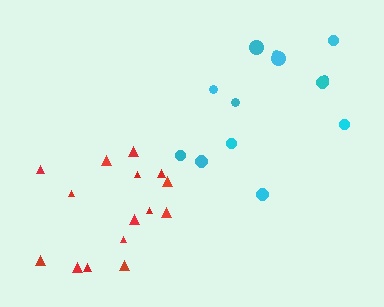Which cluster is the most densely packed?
Red.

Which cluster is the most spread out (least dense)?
Cyan.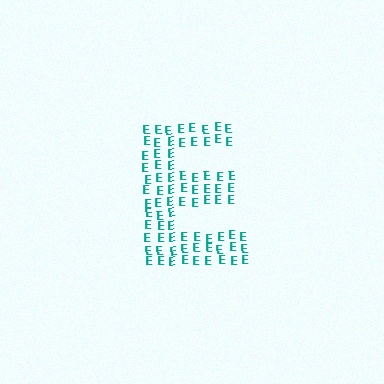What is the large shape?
The large shape is the letter E.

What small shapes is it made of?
It is made of small letter E's.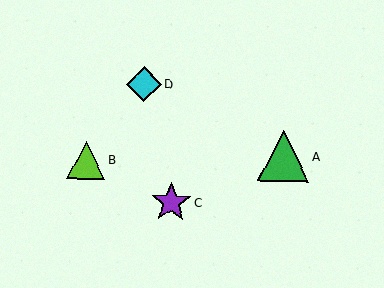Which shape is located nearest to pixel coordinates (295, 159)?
The green triangle (labeled A) at (284, 156) is nearest to that location.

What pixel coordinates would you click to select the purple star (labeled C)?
Click at (171, 203) to select the purple star C.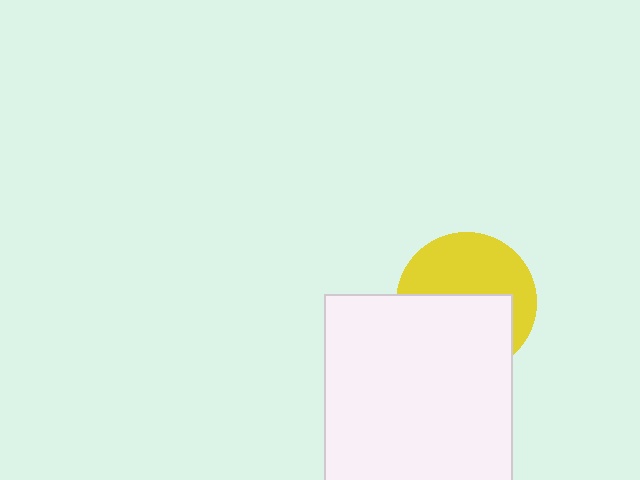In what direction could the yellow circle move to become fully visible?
The yellow circle could move up. That would shift it out from behind the white square entirely.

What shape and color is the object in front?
The object in front is a white square.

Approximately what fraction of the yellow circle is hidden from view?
Roughly 51% of the yellow circle is hidden behind the white square.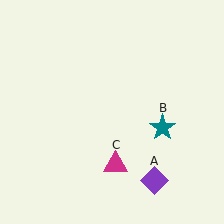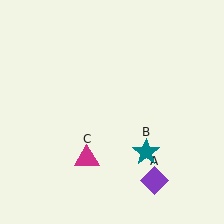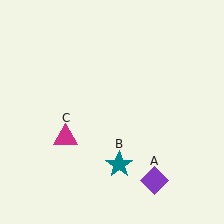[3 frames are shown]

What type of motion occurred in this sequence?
The teal star (object B), magenta triangle (object C) rotated clockwise around the center of the scene.